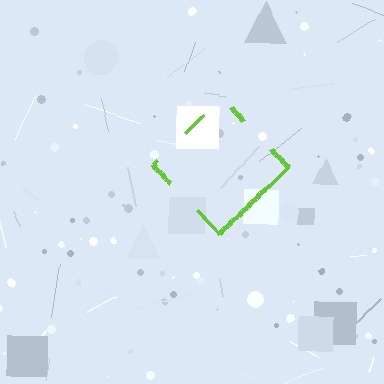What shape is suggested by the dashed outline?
The dashed outline suggests a diamond.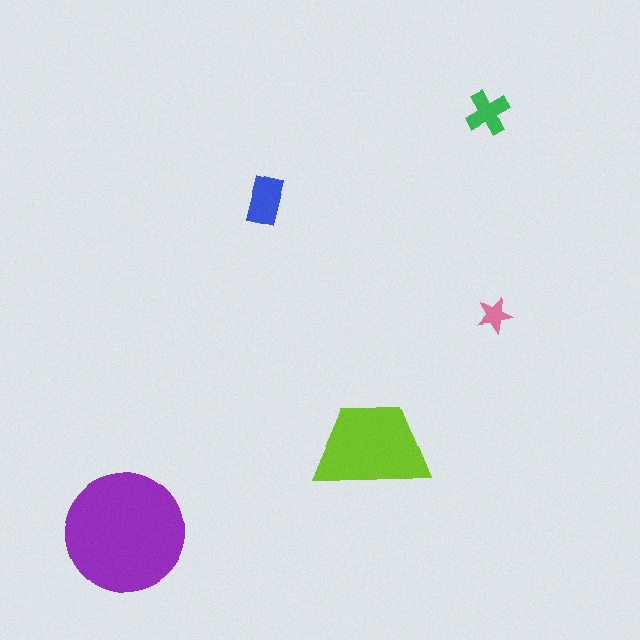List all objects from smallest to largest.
The pink star, the green cross, the blue rectangle, the lime trapezoid, the purple circle.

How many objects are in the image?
There are 5 objects in the image.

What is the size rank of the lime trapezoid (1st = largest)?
2nd.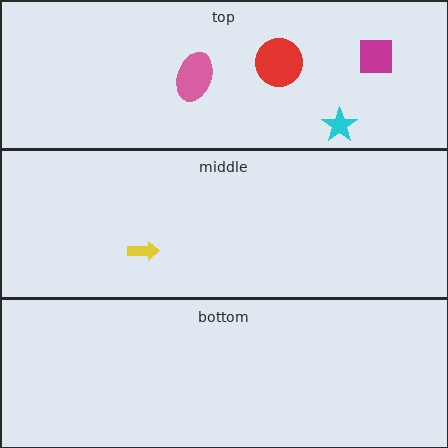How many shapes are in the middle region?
1.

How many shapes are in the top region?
4.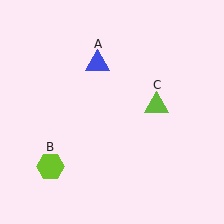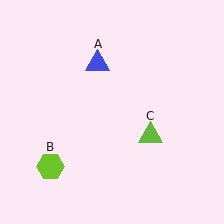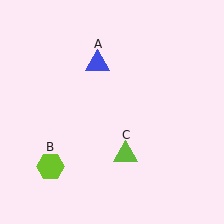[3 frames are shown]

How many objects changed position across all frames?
1 object changed position: lime triangle (object C).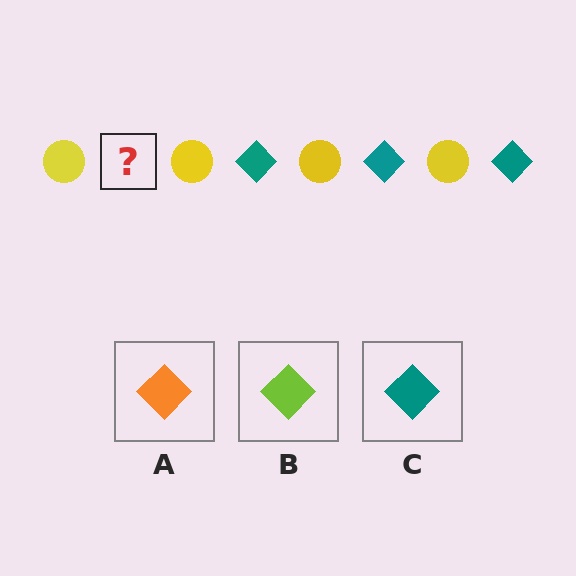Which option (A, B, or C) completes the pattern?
C.